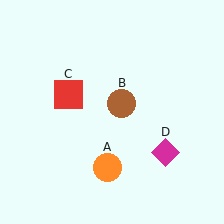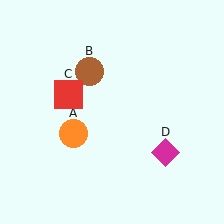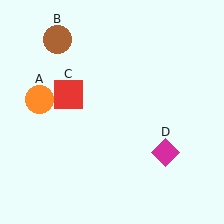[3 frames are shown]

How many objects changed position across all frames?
2 objects changed position: orange circle (object A), brown circle (object B).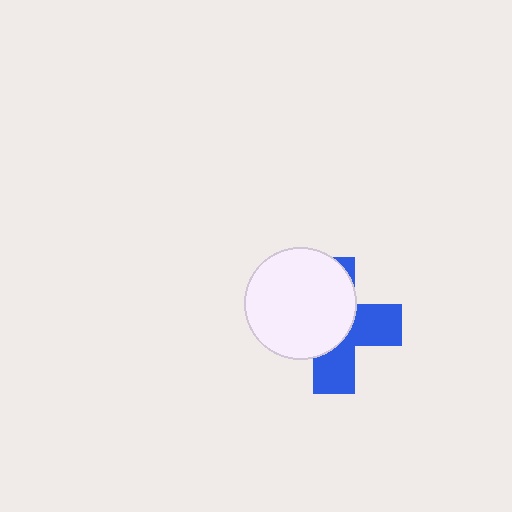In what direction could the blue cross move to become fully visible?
The blue cross could move toward the lower-right. That would shift it out from behind the white circle entirely.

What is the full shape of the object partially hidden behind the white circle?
The partially hidden object is a blue cross.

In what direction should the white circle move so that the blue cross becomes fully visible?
The white circle should move toward the upper-left. That is the shortest direction to clear the overlap and leave the blue cross fully visible.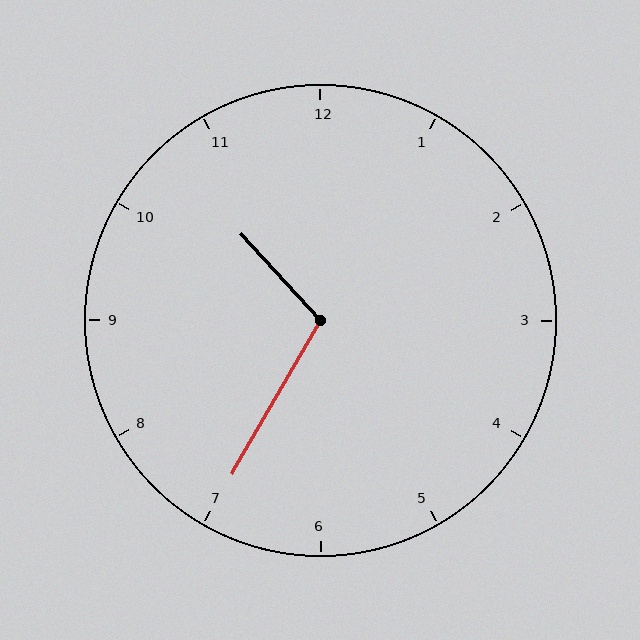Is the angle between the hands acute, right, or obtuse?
It is obtuse.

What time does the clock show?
10:35.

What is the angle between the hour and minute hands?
Approximately 108 degrees.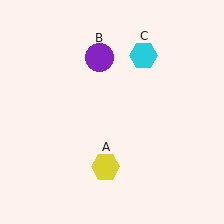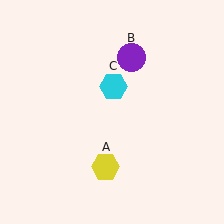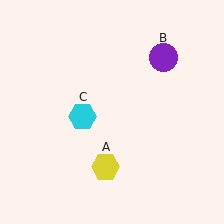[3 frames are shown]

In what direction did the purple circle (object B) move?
The purple circle (object B) moved right.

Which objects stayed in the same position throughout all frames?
Yellow hexagon (object A) remained stationary.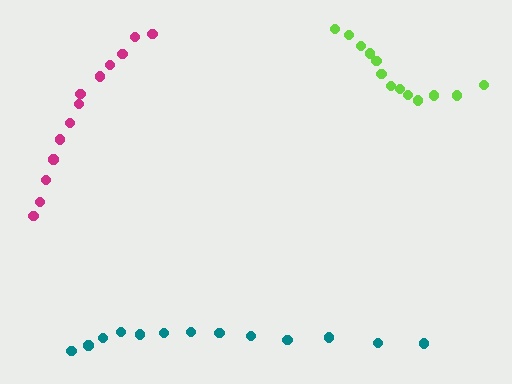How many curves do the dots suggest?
There are 3 distinct paths.